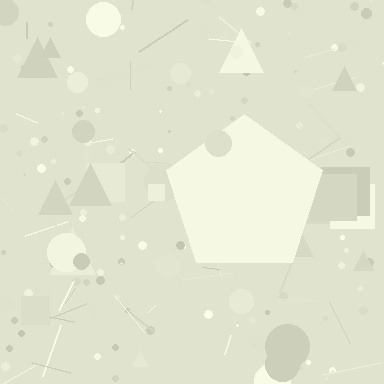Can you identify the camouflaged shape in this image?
The camouflaged shape is a pentagon.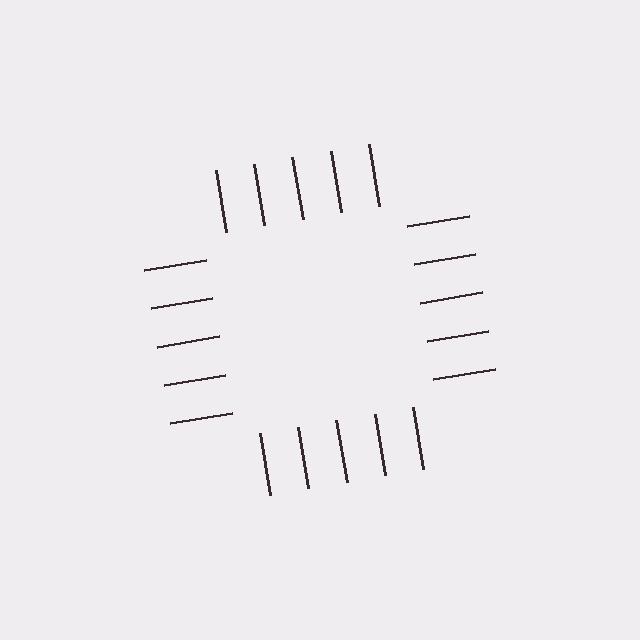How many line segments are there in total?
20 — 5 along each of the 4 edges.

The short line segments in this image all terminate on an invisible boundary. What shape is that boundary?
An illusory square — the line segments terminate on its edges but no continuous stroke is drawn.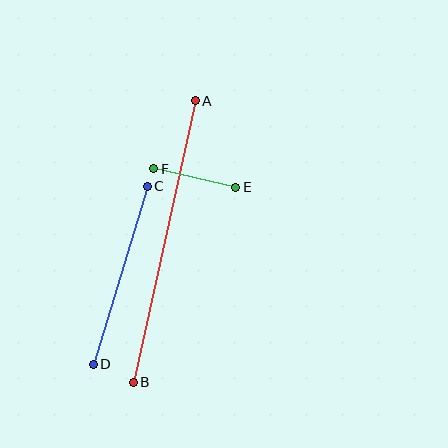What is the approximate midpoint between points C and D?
The midpoint is at approximately (120, 275) pixels.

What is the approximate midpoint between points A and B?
The midpoint is at approximately (164, 241) pixels.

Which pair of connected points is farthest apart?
Points A and B are farthest apart.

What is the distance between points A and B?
The distance is approximately 288 pixels.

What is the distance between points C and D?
The distance is approximately 186 pixels.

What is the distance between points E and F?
The distance is approximately 84 pixels.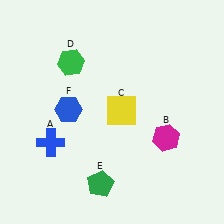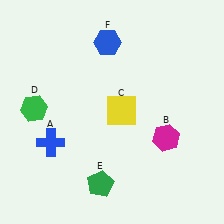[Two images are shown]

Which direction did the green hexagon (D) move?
The green hexagon (D) moved down.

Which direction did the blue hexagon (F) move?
The blue hexagon (F) moved up.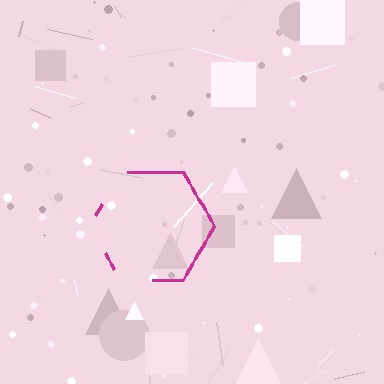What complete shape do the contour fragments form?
The contour fragments form a hexagon.